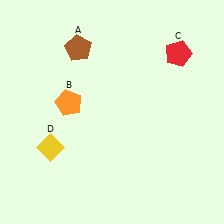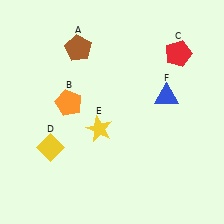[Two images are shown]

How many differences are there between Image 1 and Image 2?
There are 2 differences between the two images.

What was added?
A yellow star (E), a blue triangle (F) were added in Image 2.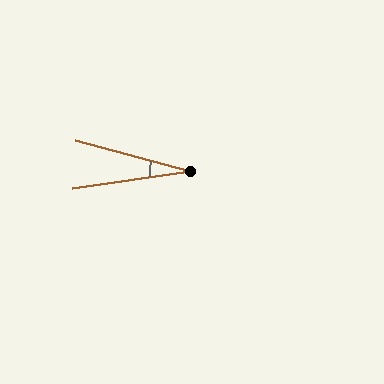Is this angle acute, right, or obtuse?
It is acute.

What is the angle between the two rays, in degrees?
Approximately 23 degrees.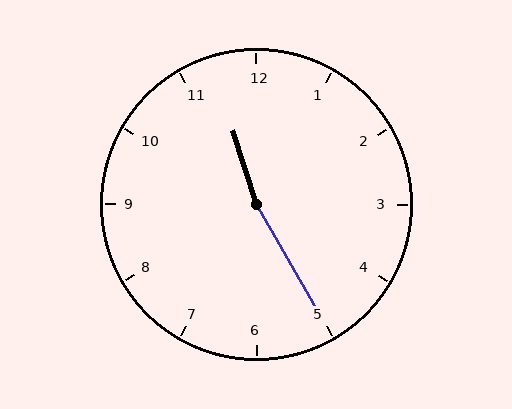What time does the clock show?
11:25.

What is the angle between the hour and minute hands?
Approximately 168 degrees.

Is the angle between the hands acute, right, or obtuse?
It is obtuse.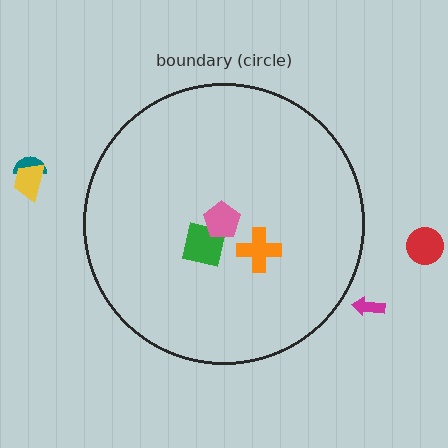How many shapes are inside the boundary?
3 inside, 4 outside.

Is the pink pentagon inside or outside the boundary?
Inside.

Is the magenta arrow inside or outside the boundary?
Outside.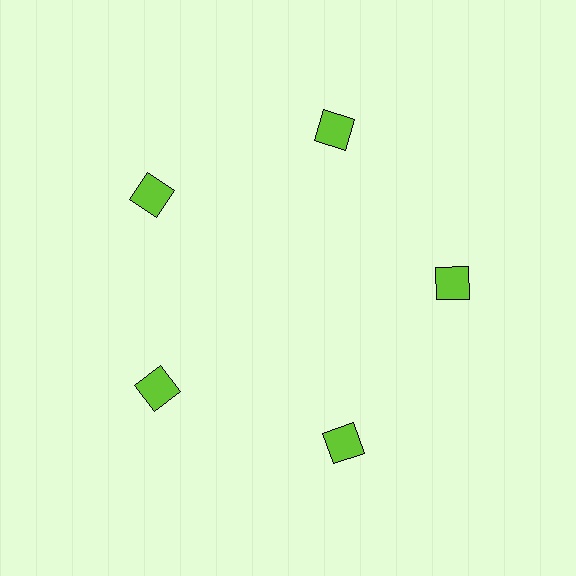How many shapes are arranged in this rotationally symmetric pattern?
There are 5 shapes, arranged in 5 groups of 1.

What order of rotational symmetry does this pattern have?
This pattern has 5-fold rotational symmetry.